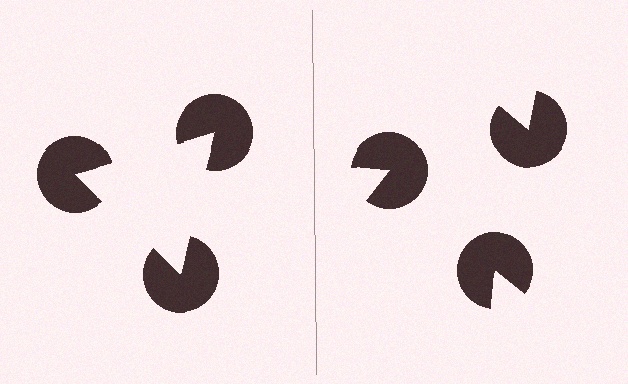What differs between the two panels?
The pac-man discs are positioned identically on both sides; only the wedge orientations differ. On the left they align to a triangle; on the right they are misaligned.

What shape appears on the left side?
An illusory triangle.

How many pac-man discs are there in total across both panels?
6 — 3 on each side.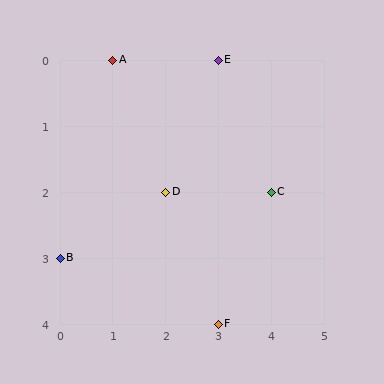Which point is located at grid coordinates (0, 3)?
Point B is at (0, 3).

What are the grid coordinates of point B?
Point B is at grid coordinates (0, 3).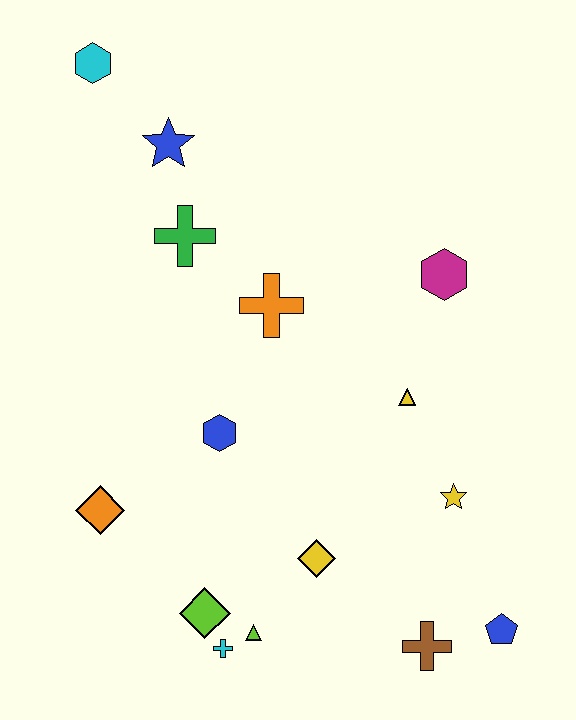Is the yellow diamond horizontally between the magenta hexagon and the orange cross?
Yes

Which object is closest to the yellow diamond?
The lime triangle is closest to the yellow diamond.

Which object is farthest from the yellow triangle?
The cyan hexagon is farthest from the yellow triangle.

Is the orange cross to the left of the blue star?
No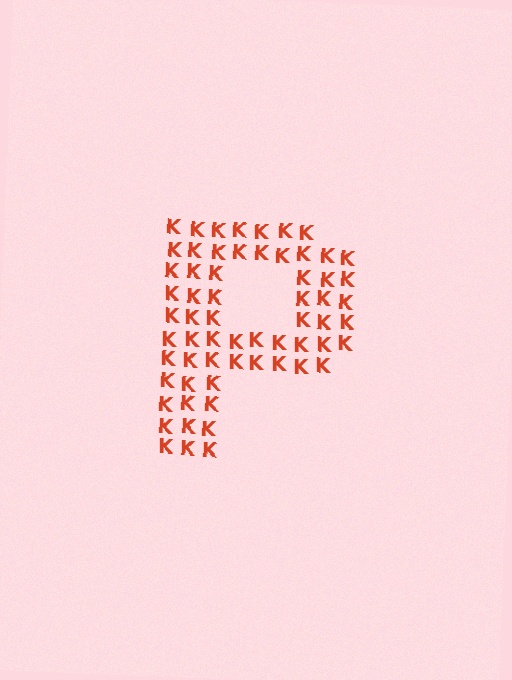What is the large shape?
The large shape is the letter P.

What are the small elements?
The small elements are letter K's.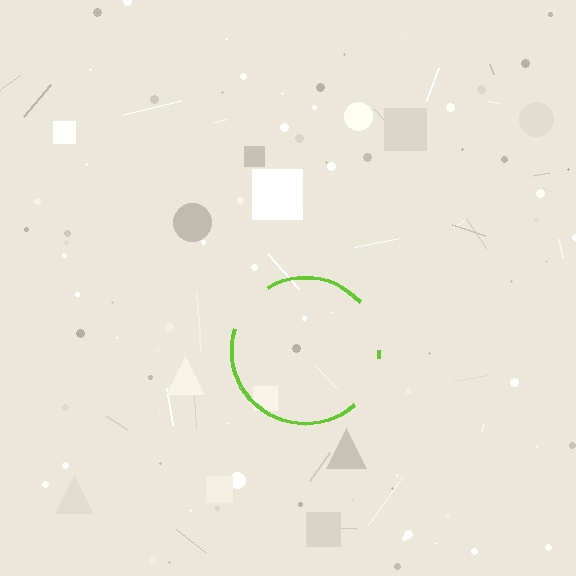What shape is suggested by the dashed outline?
The dashed outline suggests a circle.